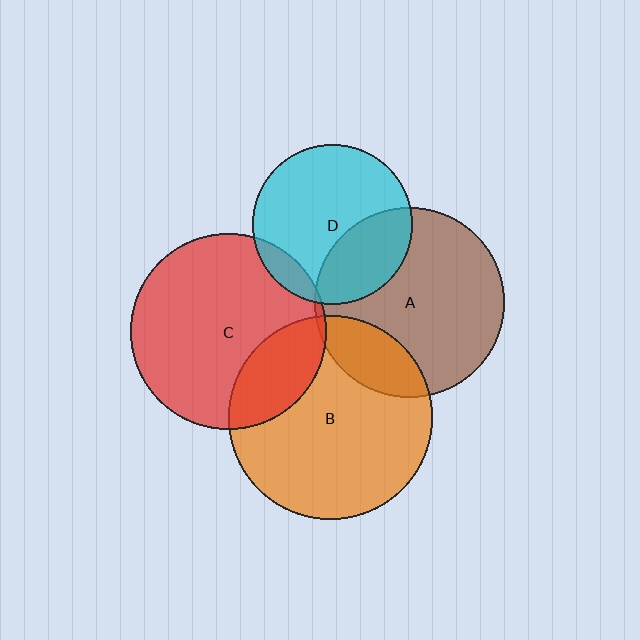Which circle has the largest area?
Circle B (orange).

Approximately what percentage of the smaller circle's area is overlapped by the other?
Approximately 30%.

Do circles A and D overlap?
Yes.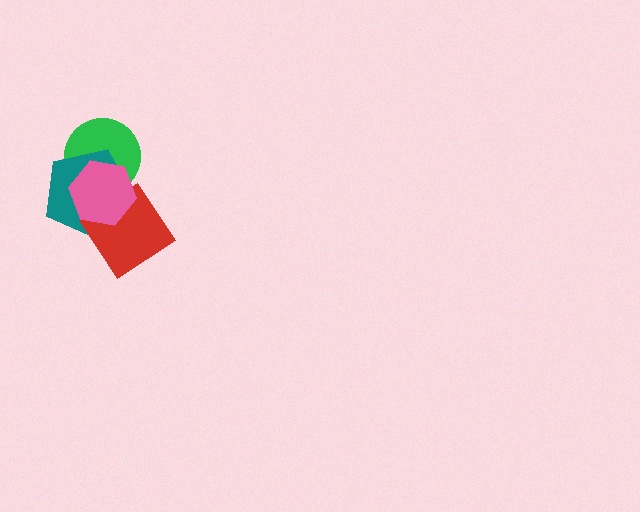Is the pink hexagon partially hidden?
No, no other shape covers it.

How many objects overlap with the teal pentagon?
3 objects overlap with the teal pentagon.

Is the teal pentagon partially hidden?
Yes, it is partially covered by another shape.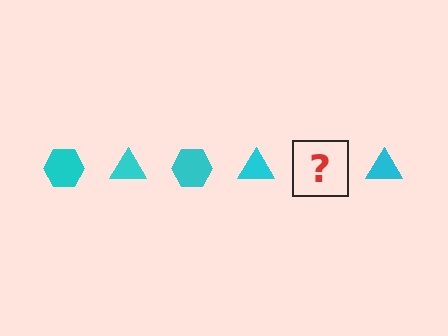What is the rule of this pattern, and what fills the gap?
The rule is that the pattern cycles through hexagon, triangle shapes in cyan. The gap should be filled with a cyan hexagon.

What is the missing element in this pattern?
The missing element is a cyan hexagon.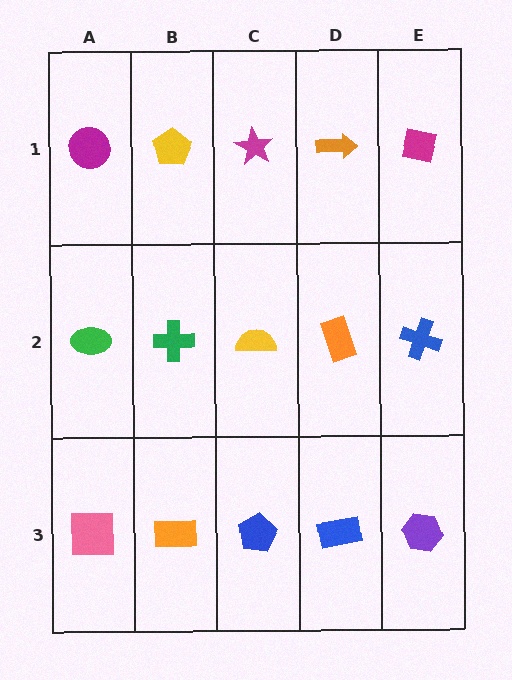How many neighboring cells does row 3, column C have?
3.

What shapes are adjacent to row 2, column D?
An orange arrow (row 1, column D), a blue rectangle (row 3, column D), a yellow semicircle (row 2, column C), a blue cross (row 2, column E).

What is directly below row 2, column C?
A blue pentagon.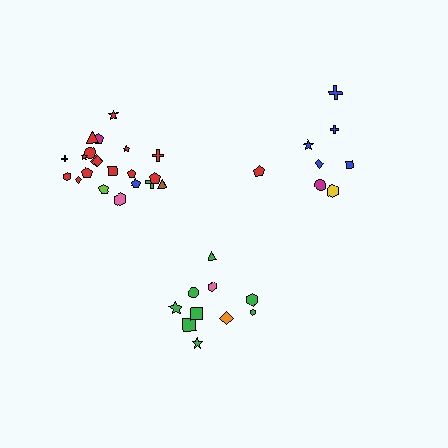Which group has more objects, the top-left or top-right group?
The top-left group.